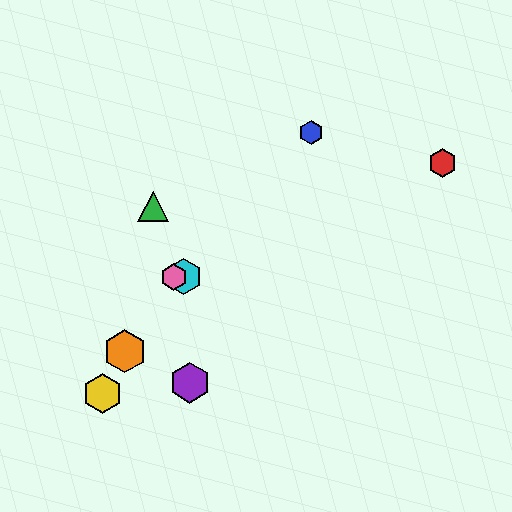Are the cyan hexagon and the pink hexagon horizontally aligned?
Yes, both are at y≈277.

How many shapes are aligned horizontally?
2 shapes (the cyan hexagon, the pink hexagon) are aligned horizontally.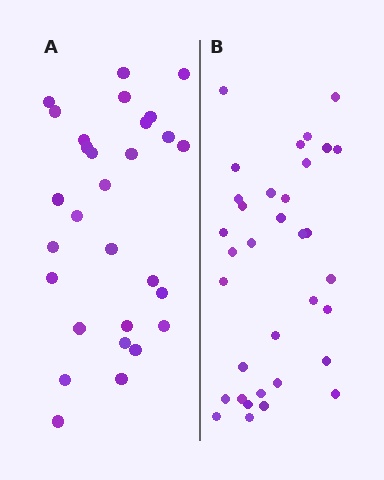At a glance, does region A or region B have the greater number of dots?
Region B (the right region) has more dots.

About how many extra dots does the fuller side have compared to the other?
Region B has about 5 more dots than region A.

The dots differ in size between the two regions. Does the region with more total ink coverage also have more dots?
No. Region A has more total ink coverage because its dots are larger, but region B actually contains more individual dots. Total area can be misleading — the number of items is what matters here.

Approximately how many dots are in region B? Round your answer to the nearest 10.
About 30 dots. (The exact count is 34, which rounds to 30.)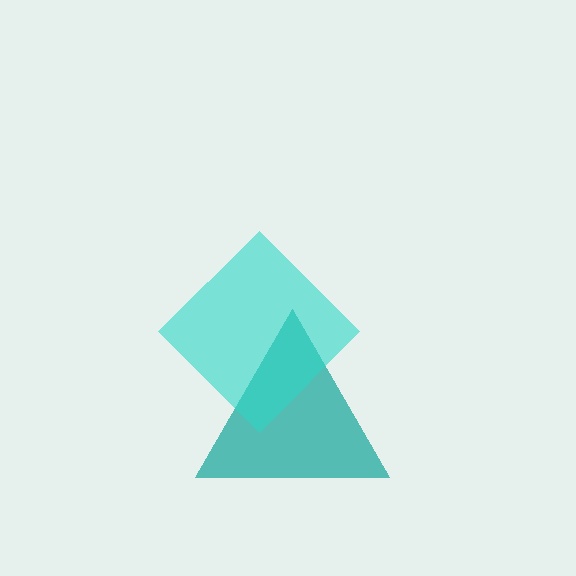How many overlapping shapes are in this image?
There are 2 overlapping shapes in the image.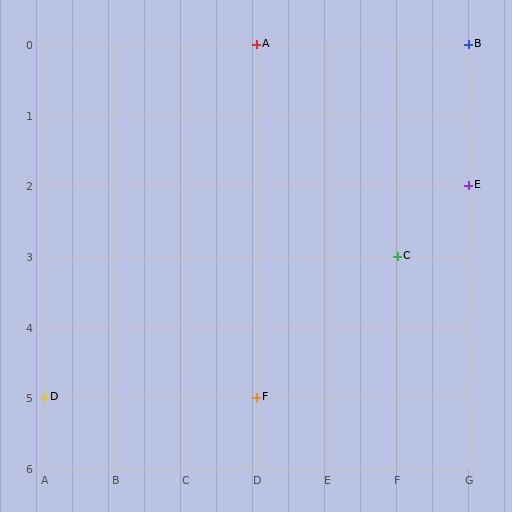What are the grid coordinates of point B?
Point B is at grid coordinates (G, 0).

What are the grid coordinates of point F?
Point F is at grid coordinates (D, 5).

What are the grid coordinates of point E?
Point E is at grid coordinates (G, 2).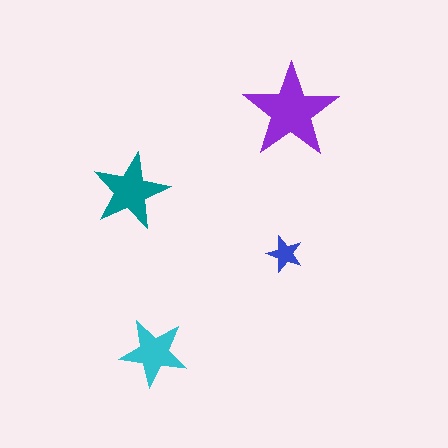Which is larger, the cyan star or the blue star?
The cyan one.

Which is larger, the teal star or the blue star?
The teal one.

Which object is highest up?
The purple star is topmost.